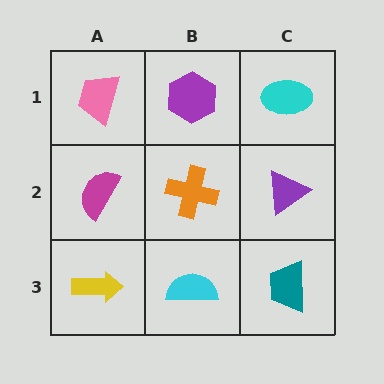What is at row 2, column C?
A purple triangle.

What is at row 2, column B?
An orange cross.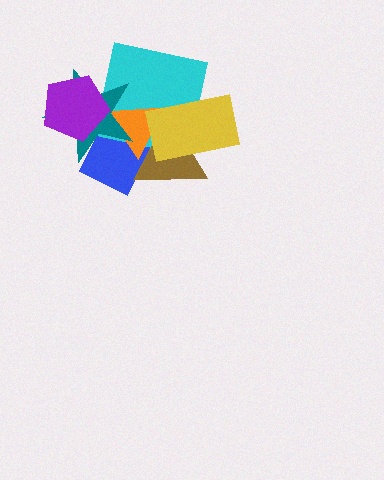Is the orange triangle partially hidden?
Yes, it is partially covered by another shape.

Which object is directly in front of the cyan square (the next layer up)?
The brown triangle is directly in front of the cyan square.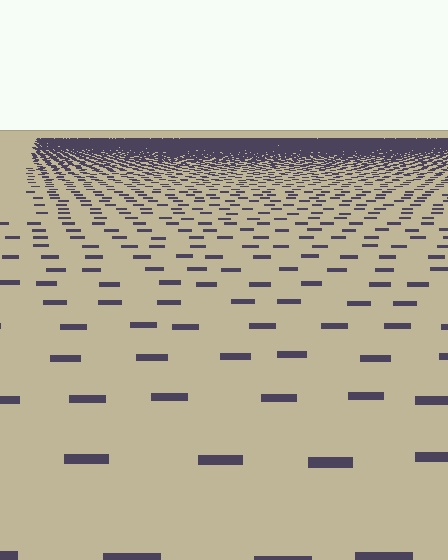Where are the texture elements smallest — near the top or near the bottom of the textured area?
Near the top.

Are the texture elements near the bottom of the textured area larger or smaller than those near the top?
Larger. Near the bottom, elements are closer to the viewer and appear at a bigger on-screen size.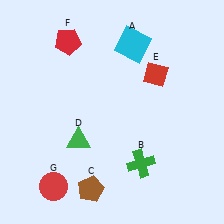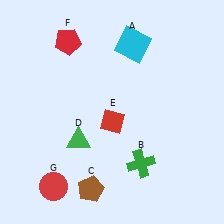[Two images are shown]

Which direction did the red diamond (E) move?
The red diamond (E) moved down.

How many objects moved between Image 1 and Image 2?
1 object moved between the two images.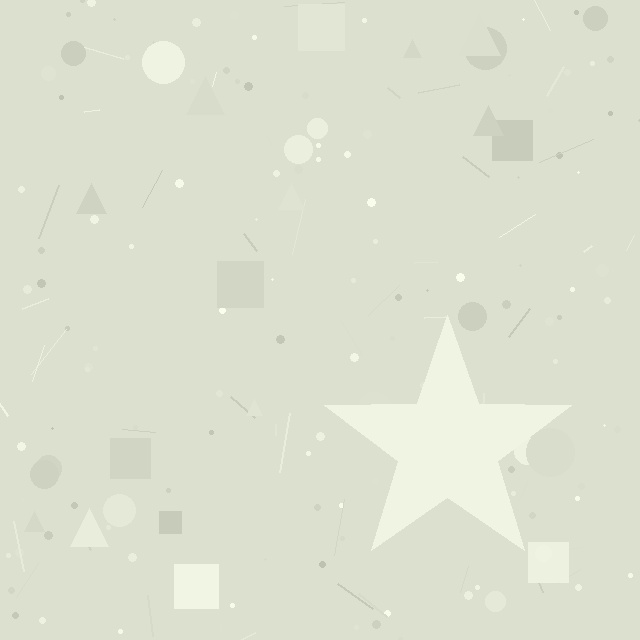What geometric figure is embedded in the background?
A star is embedded in the background.